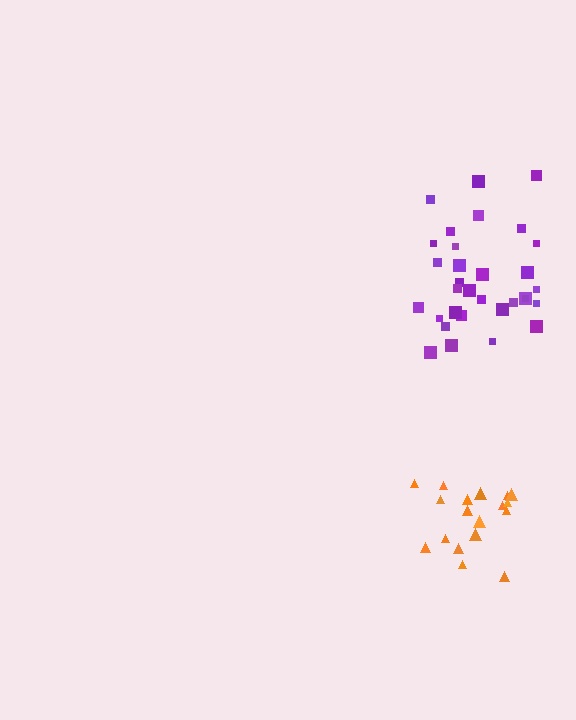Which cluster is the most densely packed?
Orange.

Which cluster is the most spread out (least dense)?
Purple.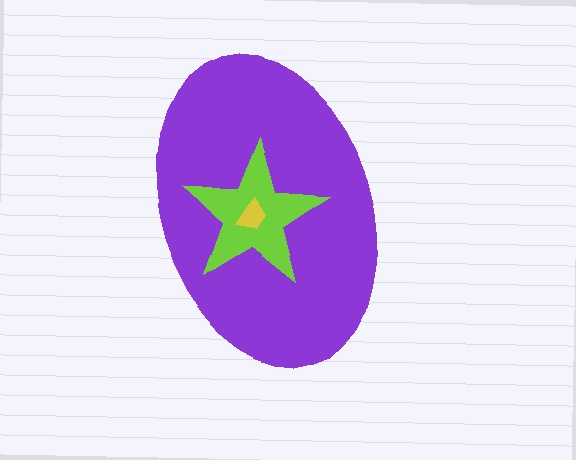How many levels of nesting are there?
3.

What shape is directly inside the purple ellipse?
The lime star.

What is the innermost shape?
The yellow trapezoid.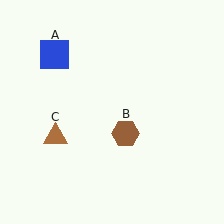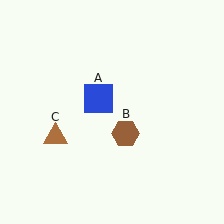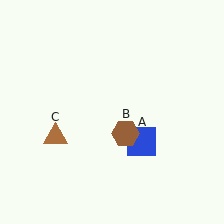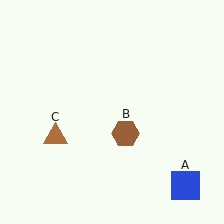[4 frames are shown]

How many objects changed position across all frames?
1 object changed position: blue square (object A).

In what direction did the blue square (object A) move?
The blue square (object A) moved down and to the right.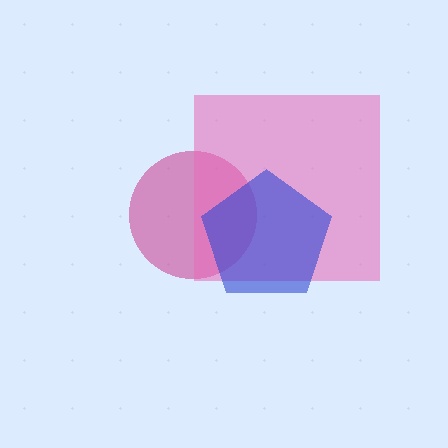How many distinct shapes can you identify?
There are 3 distinct shapes: a magenta circle, a pink square, a blue pentagon.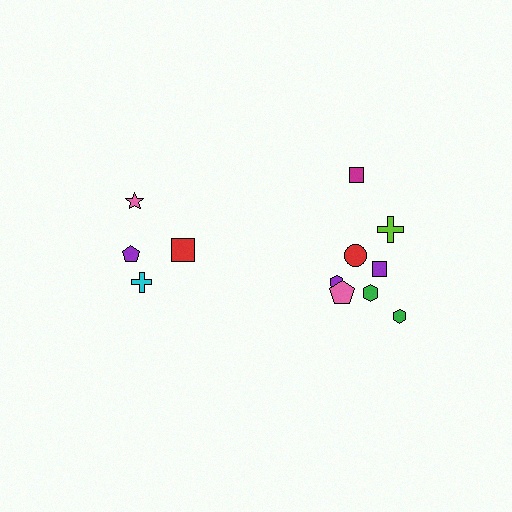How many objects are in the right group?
There are 8 objects.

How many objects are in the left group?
There are 4 objects.